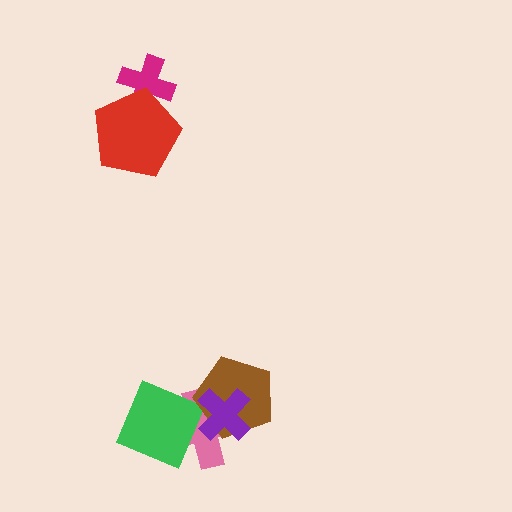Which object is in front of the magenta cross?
The red pentagon is in front of the magenta cross.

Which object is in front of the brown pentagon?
The purple cross is in front of the brown pentagon.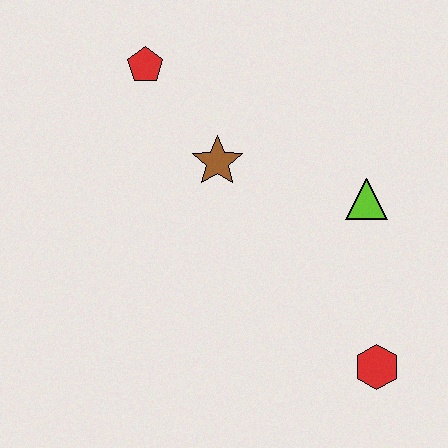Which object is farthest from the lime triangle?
The red pentagon is farthest from the lime triangle.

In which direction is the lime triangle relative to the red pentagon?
The lime triangle is to the right of the red pentagon.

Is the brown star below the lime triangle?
No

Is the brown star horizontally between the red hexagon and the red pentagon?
Yes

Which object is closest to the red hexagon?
The lime triangle is closest to the red hexagon.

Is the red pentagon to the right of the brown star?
No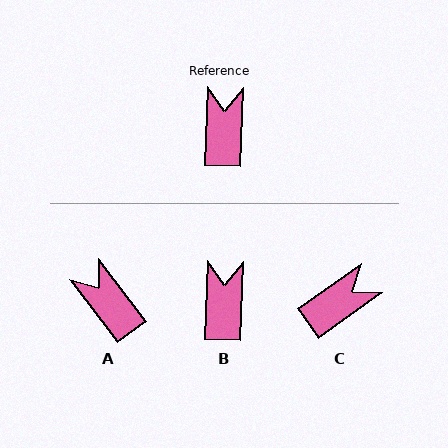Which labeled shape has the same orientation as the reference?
B.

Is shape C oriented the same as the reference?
No, it is off by about 53 degrees.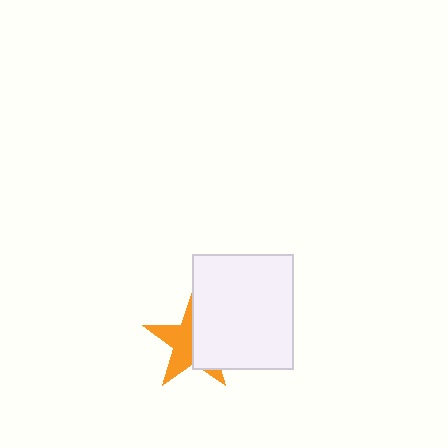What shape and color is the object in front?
The object in front is a white rectangle.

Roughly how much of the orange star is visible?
About half of it is visible (roughly 50%).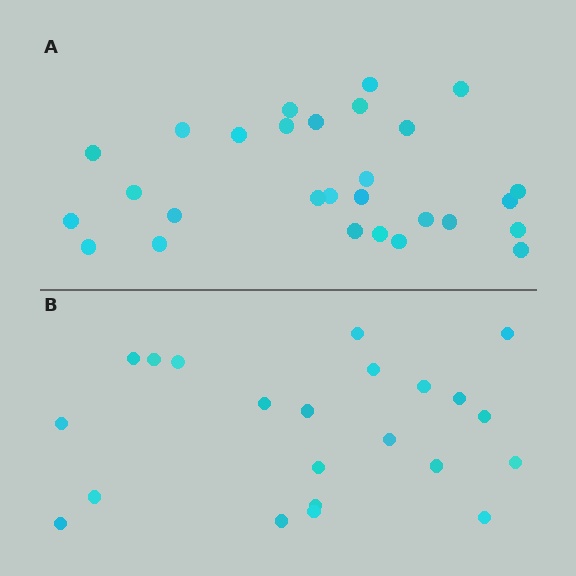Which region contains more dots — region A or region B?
Region A (the top region) has more dots.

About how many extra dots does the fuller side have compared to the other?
Region A has about 6 more dots than region B.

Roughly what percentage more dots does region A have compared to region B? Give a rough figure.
About 25% more.